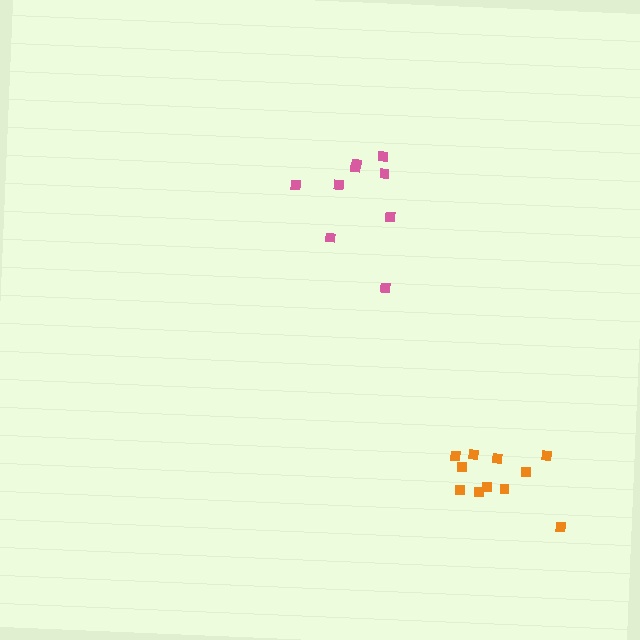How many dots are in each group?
Group 1: 11 dots, Group 2: 9 dots (20 total).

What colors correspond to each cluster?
The clusters are colored: orange, pink.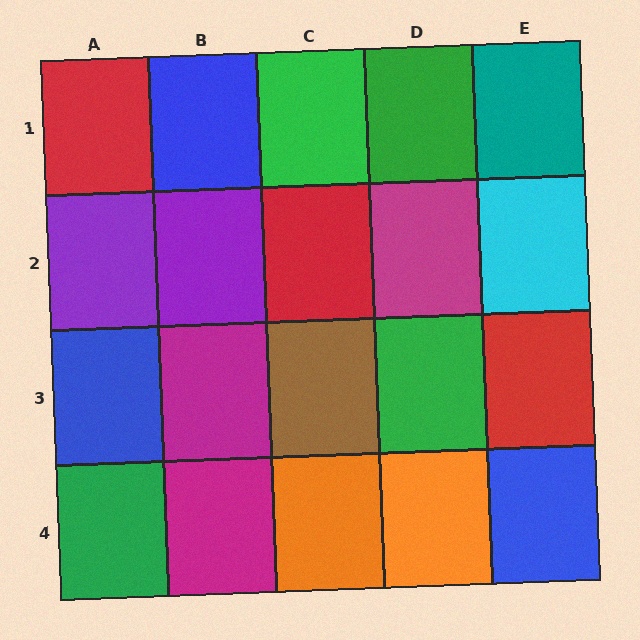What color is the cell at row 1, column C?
Green.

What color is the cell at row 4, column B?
Magenta.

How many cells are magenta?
3 cells are magenta.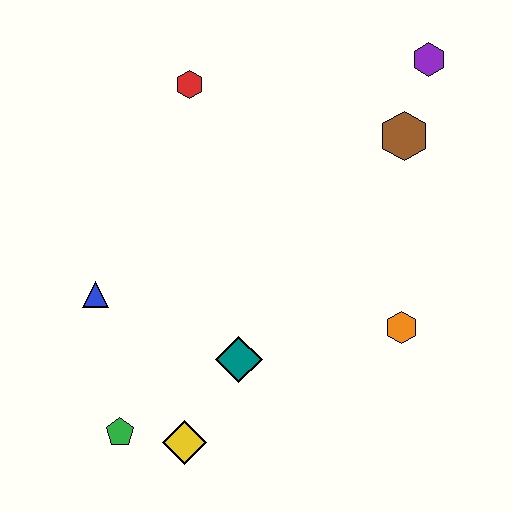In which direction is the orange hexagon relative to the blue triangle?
The orange hexagon is to the right of the blue triangle.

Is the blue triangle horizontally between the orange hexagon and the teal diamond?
No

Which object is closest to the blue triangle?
The green pentagon is closest to the blue triangle.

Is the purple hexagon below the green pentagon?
No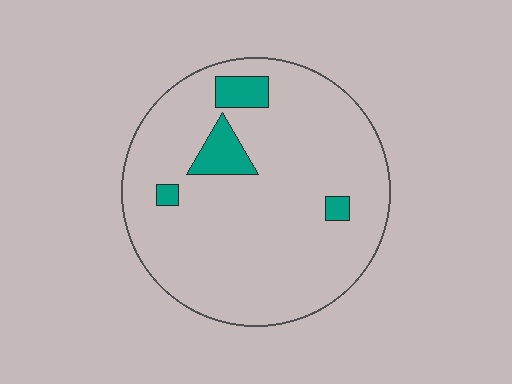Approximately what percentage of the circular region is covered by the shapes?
Approximately 10%.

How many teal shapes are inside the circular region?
4.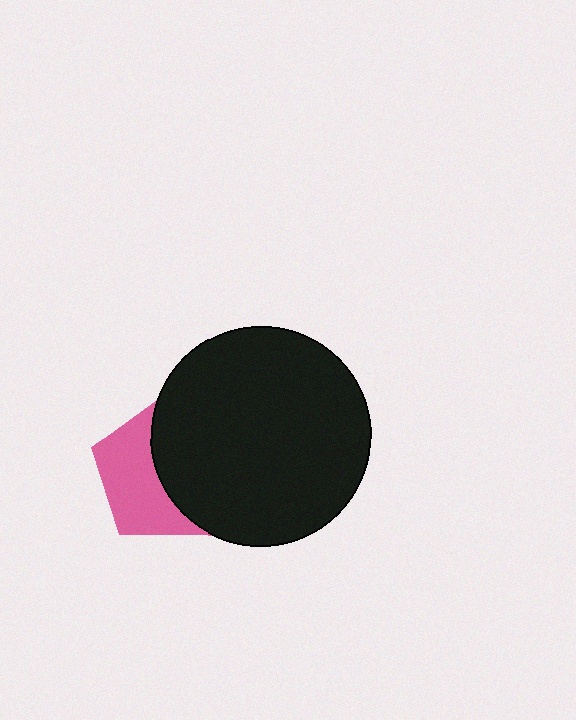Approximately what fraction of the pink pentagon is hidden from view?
Roughly 52% of the pink pentagon is hidden behind the black circle.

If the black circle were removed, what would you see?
You would see the complete pink pentagon.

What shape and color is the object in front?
The object in front is a black circle.